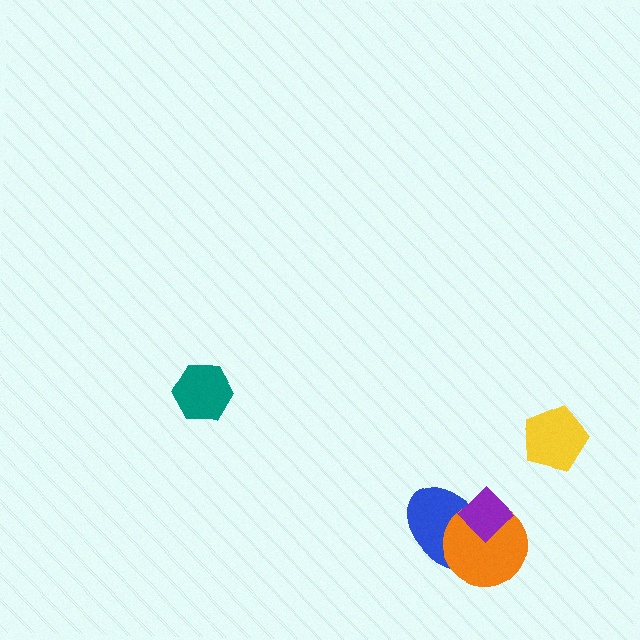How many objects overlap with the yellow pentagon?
0 objects overlap with the yellow pentagon.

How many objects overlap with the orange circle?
2 objects overlap with the orange circle.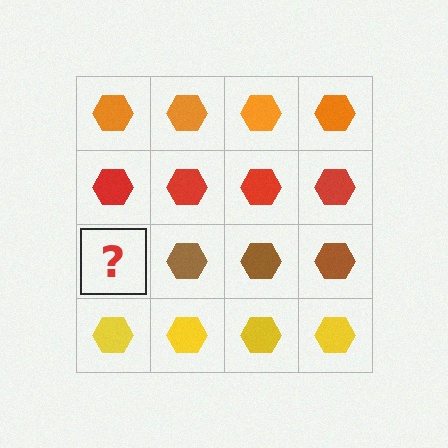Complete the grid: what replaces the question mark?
The question mark should be replaced with a brown hexagon.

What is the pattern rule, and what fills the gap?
The rule is that each row has a consistent color. The gap should be filled with a brown hexagon.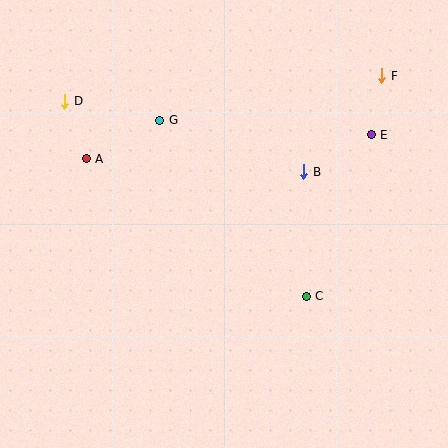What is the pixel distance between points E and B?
The distance between E and B is 77 pixels.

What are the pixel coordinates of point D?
Point D is at (65, 101).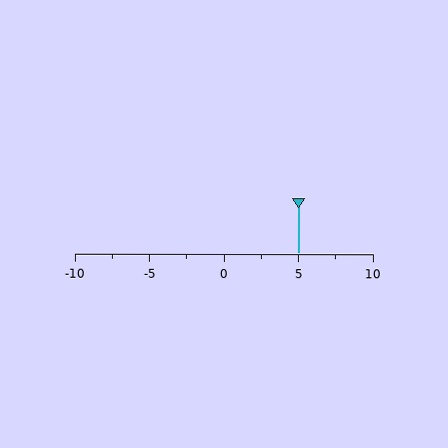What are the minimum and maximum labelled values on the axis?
The axis runs from -10 to 10.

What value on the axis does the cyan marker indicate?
The marker indicates approximately 5.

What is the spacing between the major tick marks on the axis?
The major ticks are spaced 5 apart.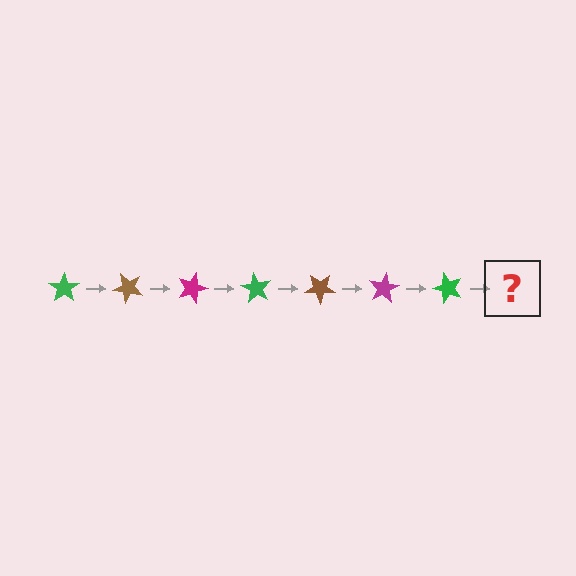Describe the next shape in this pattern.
It should be a brown star, rotated 315 degrees from the start.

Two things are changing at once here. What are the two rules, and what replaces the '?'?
The two rules are that it rotates 45 degrees each step and the color cycles through green, brown, and magenta. The '?' should be a brown star, rotated 315 degrees from the start.